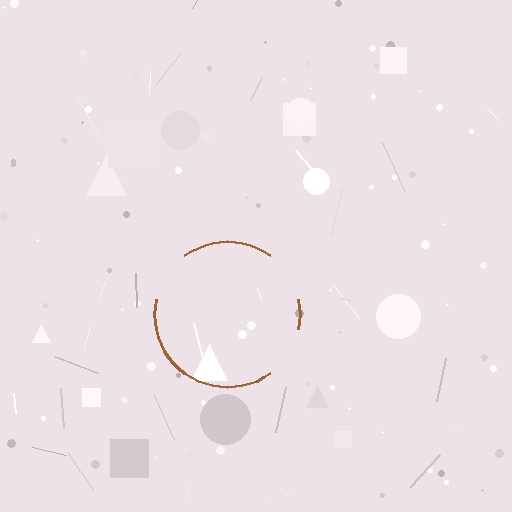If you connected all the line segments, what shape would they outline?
They would outline a circle.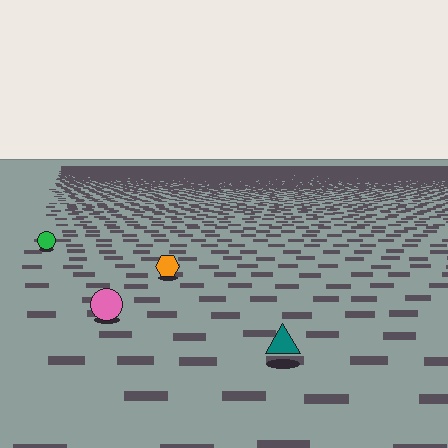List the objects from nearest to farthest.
From nearest to farthest: the teal triangle, the pink circle, the orange hexagon, the green circle.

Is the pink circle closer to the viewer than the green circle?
Yes. The pink circle is closer — you can tell from the texture gradient: the ground texture is coarser near it.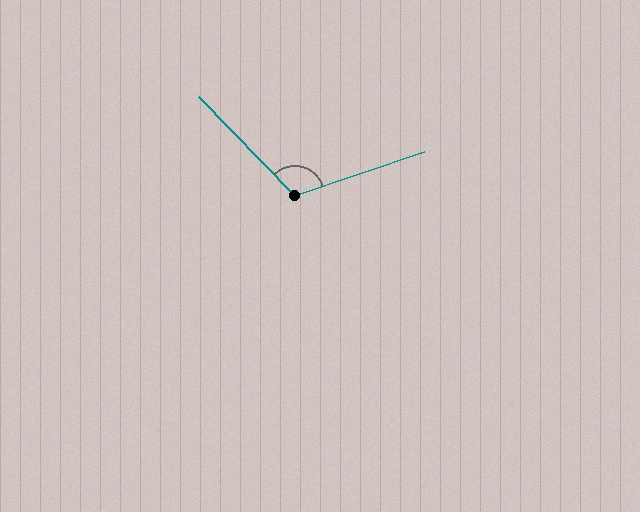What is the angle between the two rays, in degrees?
Approximately 116 degrees.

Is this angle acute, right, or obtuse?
It is obtuse.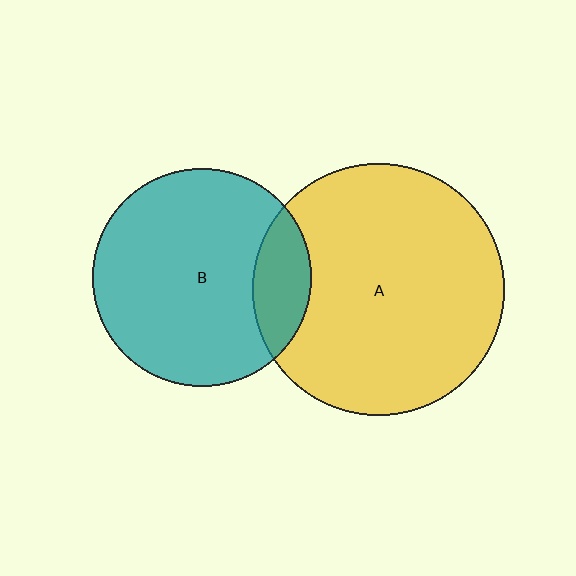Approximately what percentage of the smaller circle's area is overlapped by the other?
Approximately 15%.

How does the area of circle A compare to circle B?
Approximately 1.3 times.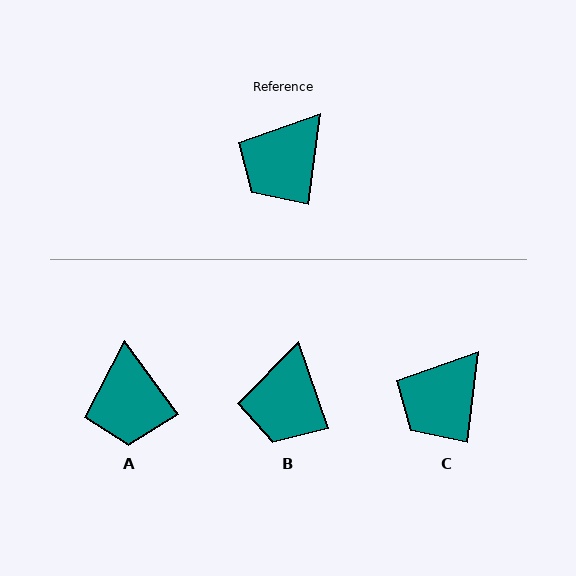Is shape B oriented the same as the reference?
No, it is off by about 26 degrees.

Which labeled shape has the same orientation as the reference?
C.